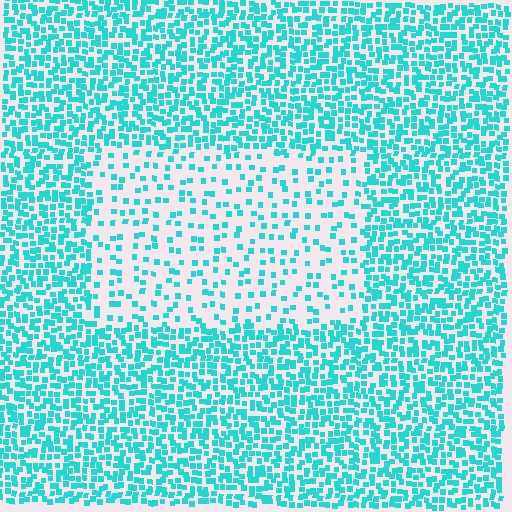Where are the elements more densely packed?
The elements are more densely packed outside the rectangle boundary.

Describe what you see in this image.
The image contains small cyan elements arranged at two different densities. A rectangle-shaped region is visible where the elements are less densely packed than the surrounding area.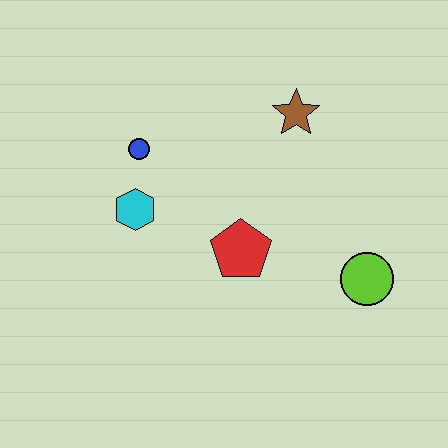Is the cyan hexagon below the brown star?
Yes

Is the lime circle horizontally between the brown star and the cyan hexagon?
No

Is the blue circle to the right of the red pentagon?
No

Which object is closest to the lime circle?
The red pentagon is closest to the lime circle.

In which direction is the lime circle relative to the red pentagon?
The lime circle is to the right of the red pentagon.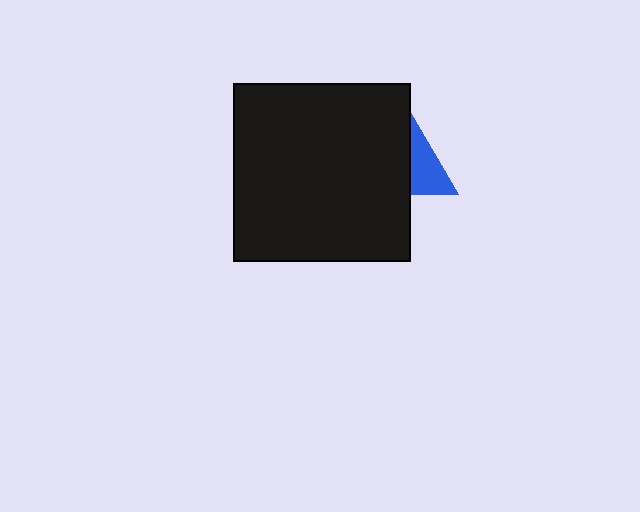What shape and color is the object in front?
The object in front is a black square.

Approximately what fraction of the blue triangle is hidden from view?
Roughly 52% of the blue triangle is hidden behind the black square.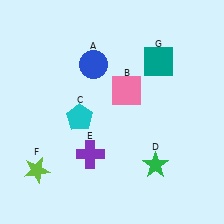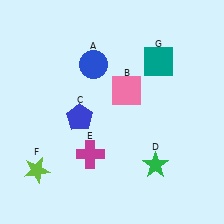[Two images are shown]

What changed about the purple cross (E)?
In Image 1, E is purple. In Image 2, it changed to magenta.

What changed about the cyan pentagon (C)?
In Image 1, C is cyan. In Image 2, it changed to blue.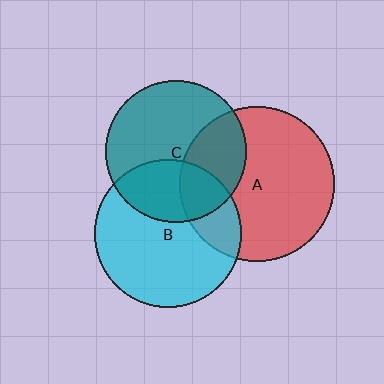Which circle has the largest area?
Circle A (red).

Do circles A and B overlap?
Yes.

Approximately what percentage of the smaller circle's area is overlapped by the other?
Approximately 20%.